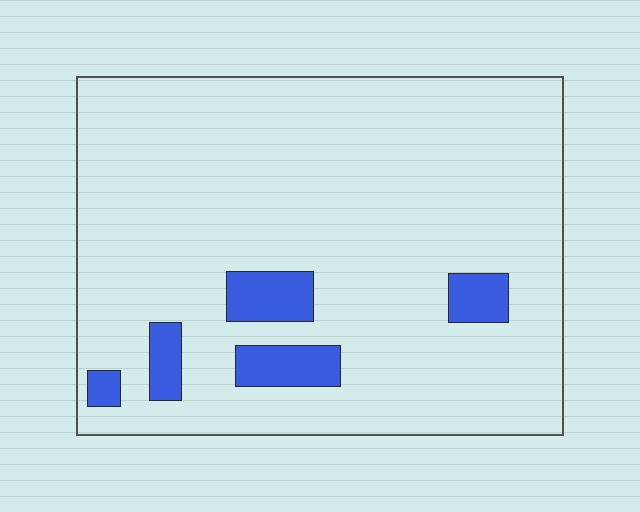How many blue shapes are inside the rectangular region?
5.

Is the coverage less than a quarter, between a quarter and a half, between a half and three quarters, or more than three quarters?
Less than a quarter.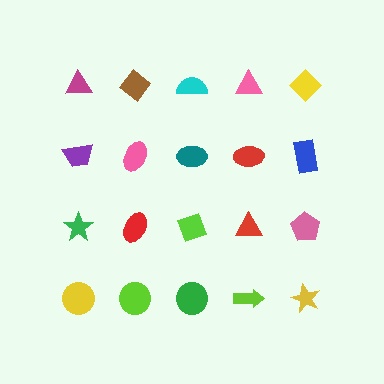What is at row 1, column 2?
A brown diamond.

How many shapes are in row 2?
5 shapes.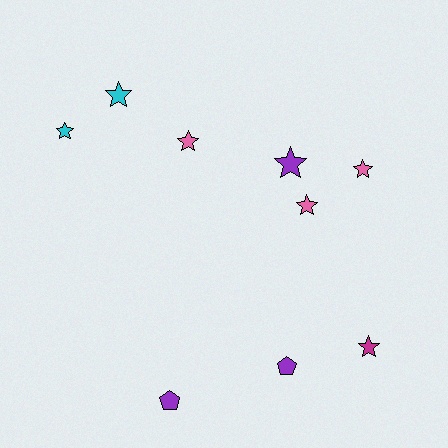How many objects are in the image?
There are 9 objects.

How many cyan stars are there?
There are 2 cyan stars.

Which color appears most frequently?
Pink, with 3 objects.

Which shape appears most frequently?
Star, with 7 objects.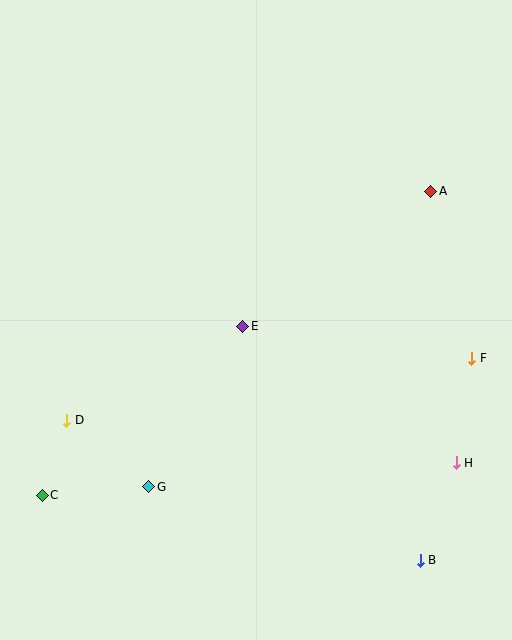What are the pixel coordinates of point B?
Point B is at (420, 560).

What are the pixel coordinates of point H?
Point H is at (456, 463).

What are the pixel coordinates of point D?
Point D is at (67, 420).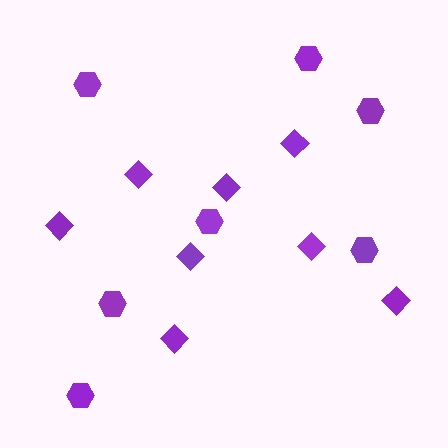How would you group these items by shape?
There are 2 groups: one group of hexagons (7) and one group of diamonds (8).